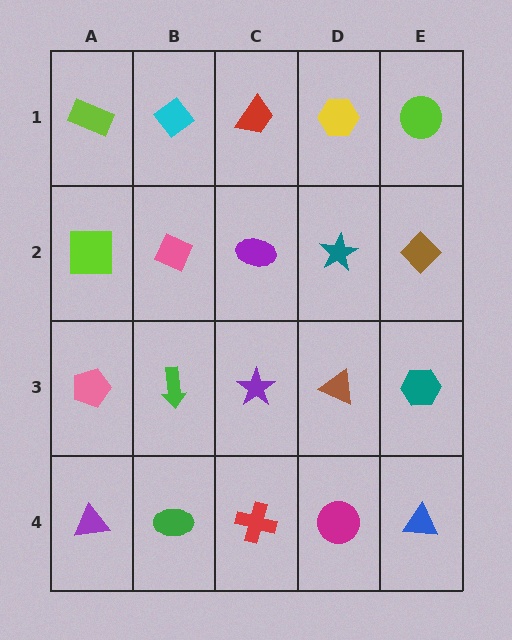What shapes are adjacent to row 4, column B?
A green arrow (row 3, column B), a purple triangle (row 4, column A), a red cross (row 4, column C).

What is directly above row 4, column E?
A teal hexagon.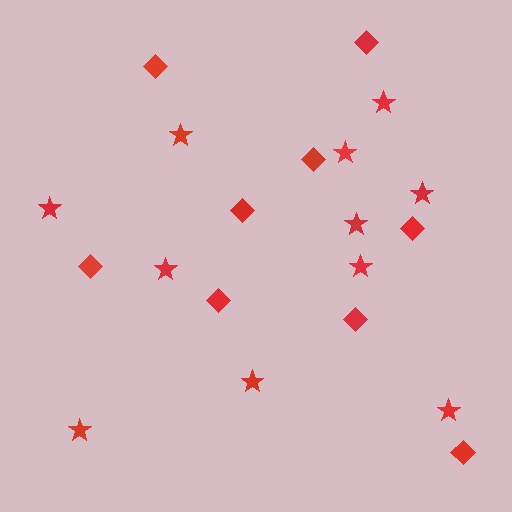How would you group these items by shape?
There are 2 groups: one group of diamonds (9) and one group of stars (11).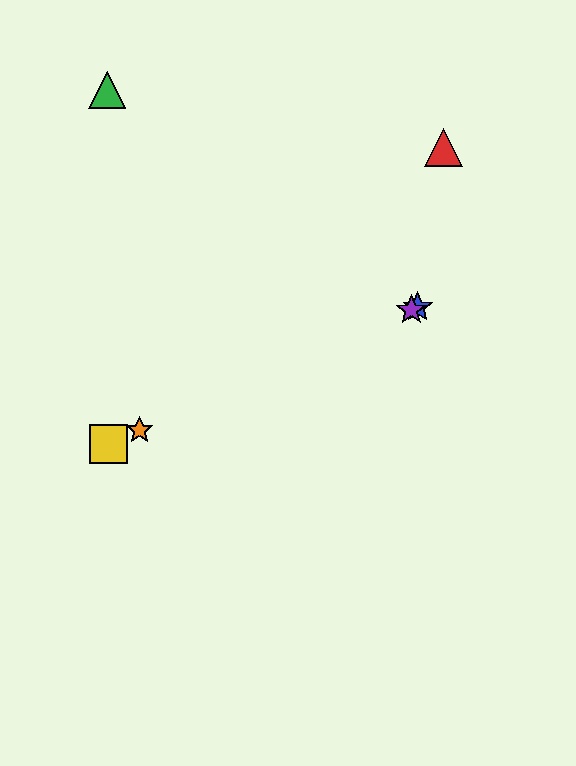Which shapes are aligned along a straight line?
The blue star, the yellow square, the purple star, the orange star are aligned along a straight line.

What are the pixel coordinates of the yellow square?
The yellow square is at (109, 444).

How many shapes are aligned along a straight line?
4 shapes (the blue star, the yellow square, the purple star, the orange star) are aligned along a straight line.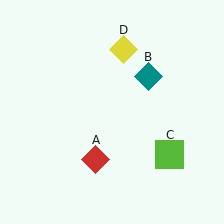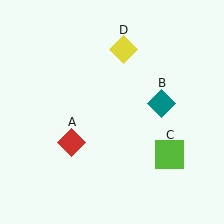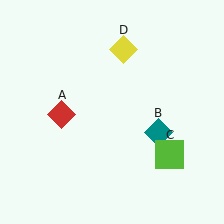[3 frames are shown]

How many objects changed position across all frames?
2 objects changed position: red diamond (object A), teal diamond (object B).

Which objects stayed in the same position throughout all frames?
Lime square (object C) and yellow diamond (object D) remained stationary.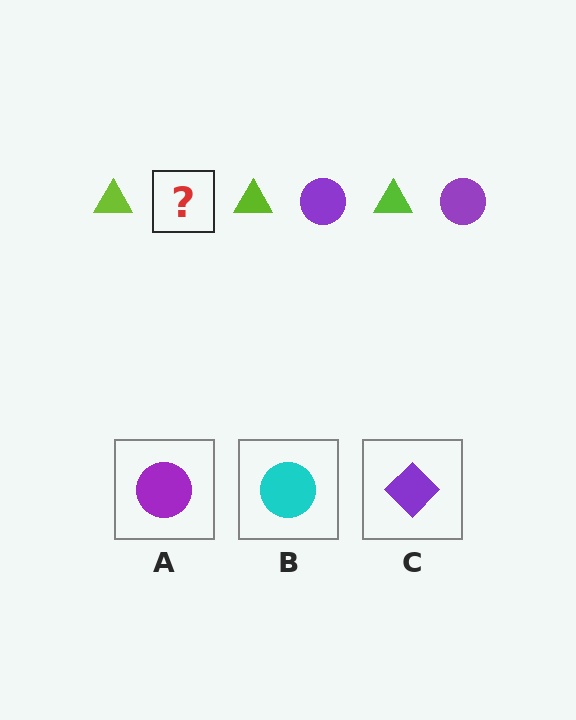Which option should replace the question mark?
Option A.